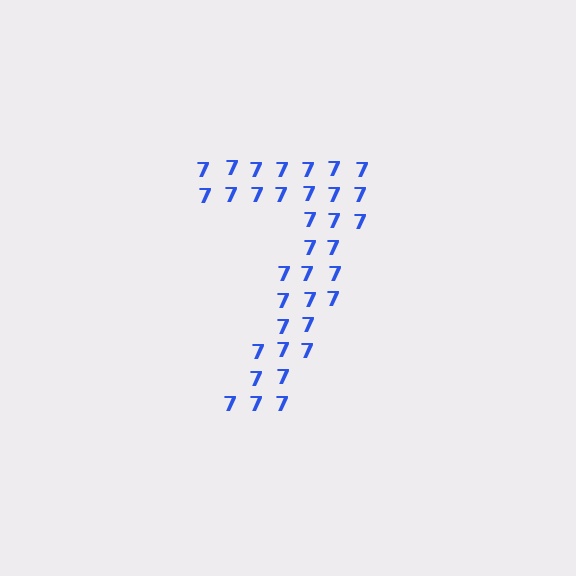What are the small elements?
The small elements are digit 7's.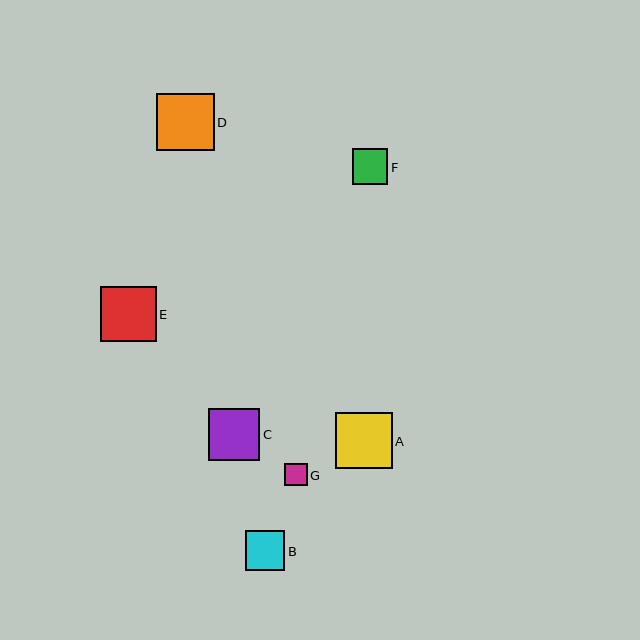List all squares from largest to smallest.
From largest to smallest: D, A, E, C, B, F, G.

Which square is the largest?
Square D is the largest with a size of approximately 57 pixels.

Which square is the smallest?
Square G is the smallest with a size of approximately 23 pixels.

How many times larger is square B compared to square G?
Square B is approximately 1.7 times the size of square G.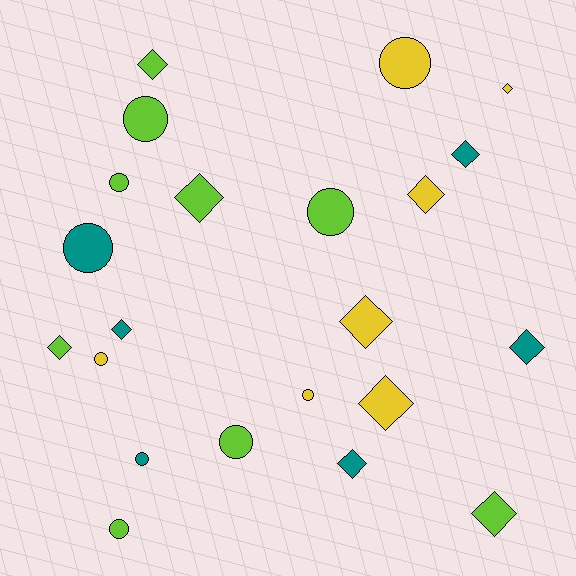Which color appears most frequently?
Lime, with 9 objects.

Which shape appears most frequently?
Diamond, with 12 objects.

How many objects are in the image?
There are 22 objects.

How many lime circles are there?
There are 5 lime circles.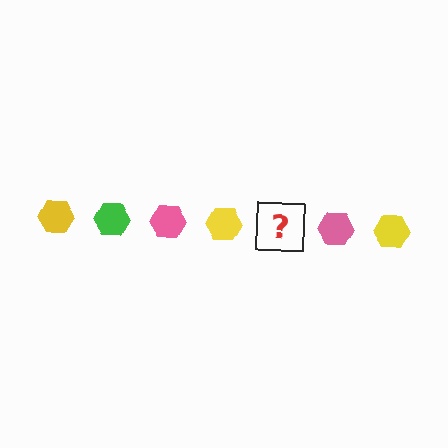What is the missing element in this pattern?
The missing element is a green hexagon.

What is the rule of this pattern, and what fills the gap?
The rule is that the pattern cycles through yellow, green, pink hexagons. The gap should be filled with a green hexagon.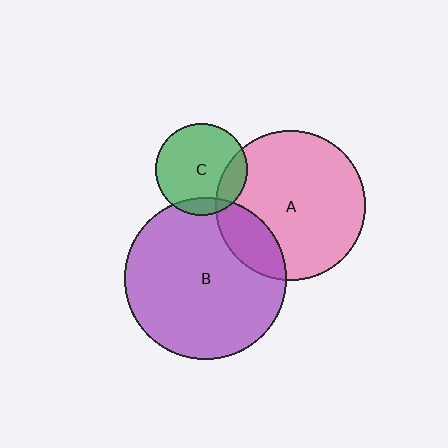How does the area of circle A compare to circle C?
Approximately 2.7 times.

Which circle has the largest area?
Circle B (purple).